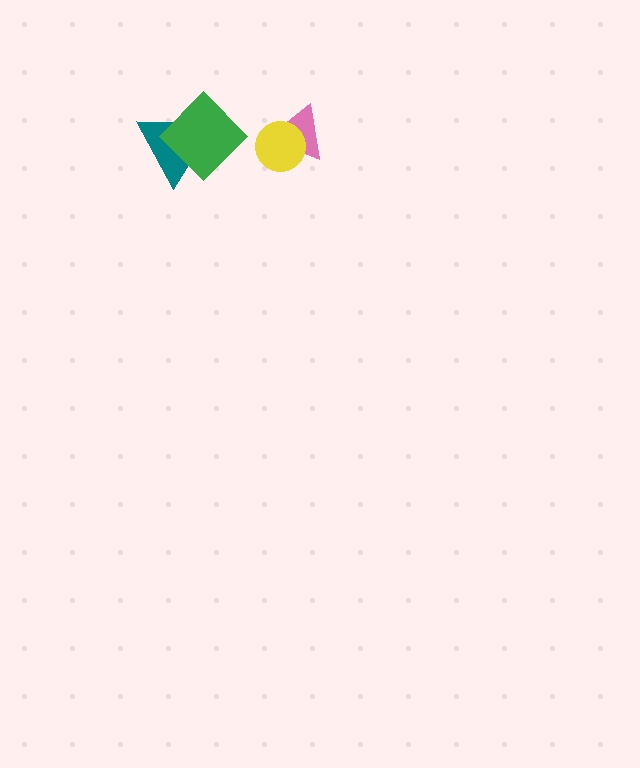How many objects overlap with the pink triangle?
1 object overlaps with the pink triangle.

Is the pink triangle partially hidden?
Yes, it is partially covered by another shape.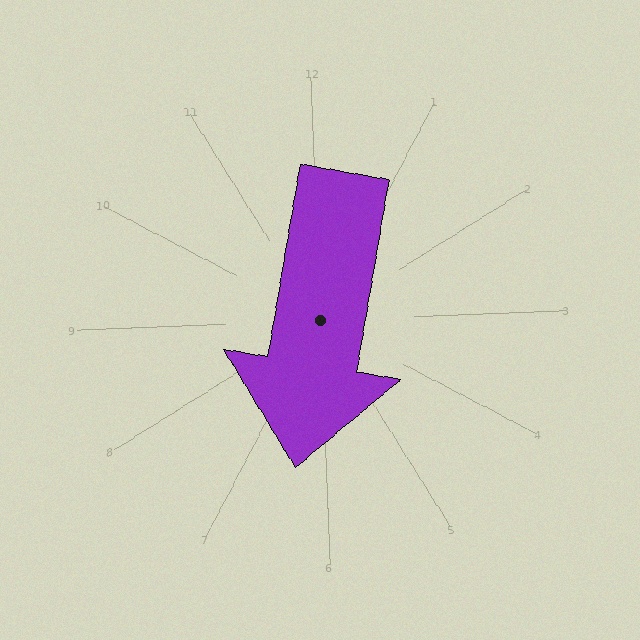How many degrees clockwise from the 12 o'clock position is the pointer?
Approximately 192 degrees.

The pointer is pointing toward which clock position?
Roughly 6 o'clock.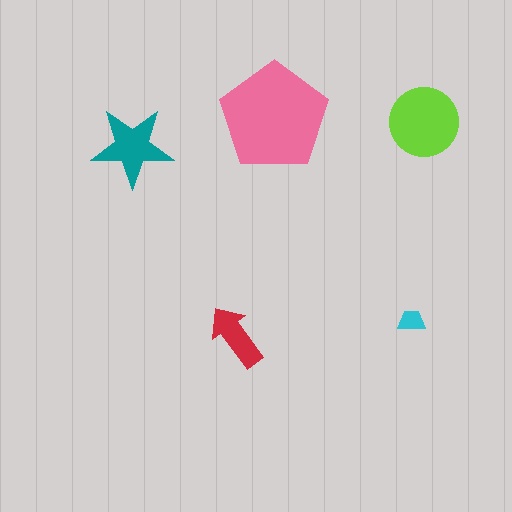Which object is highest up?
The pink pentagon is topmost.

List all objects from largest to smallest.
The pink pentagon, the lime circle, the teal star, the red arrow, the cyan trapezoid.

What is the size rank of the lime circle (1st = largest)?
2nd.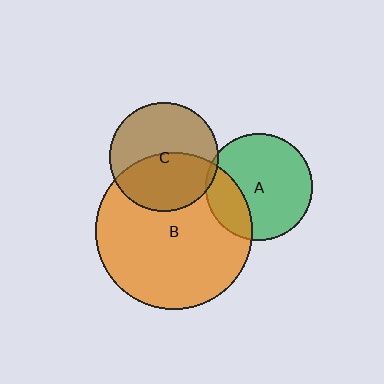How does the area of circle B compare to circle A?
Approximately 2.2 times.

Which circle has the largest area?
Circle B (orange).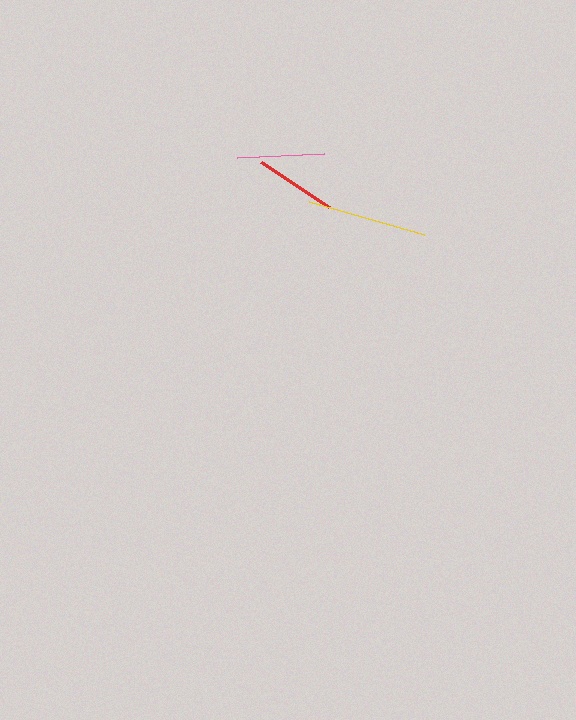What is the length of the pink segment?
The pink segment is approximately 86 pixels long.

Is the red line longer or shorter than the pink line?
The pink line is longer than the red line.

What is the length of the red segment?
The red segment is approximately 82 pixels long.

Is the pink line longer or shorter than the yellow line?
The yellow line is longer than the pink line.